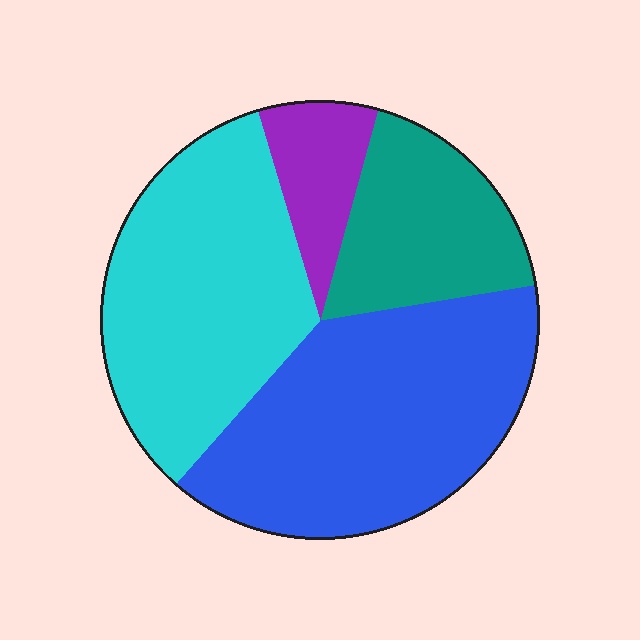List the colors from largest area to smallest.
From largest to smallest: blue, cyan, teal, purple.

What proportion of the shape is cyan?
Cyan covers 34% of the shape.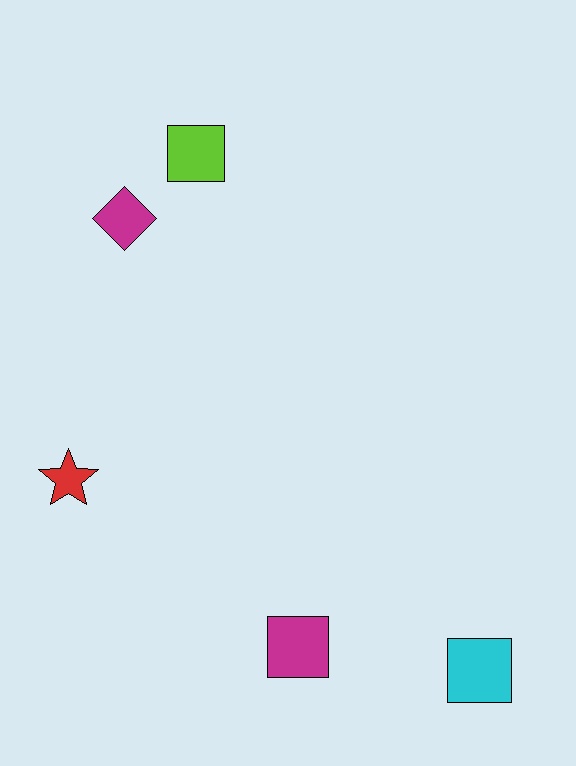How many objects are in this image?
There are 5 objects.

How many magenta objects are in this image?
There are 2 magenta objects.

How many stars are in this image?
There is 1 star.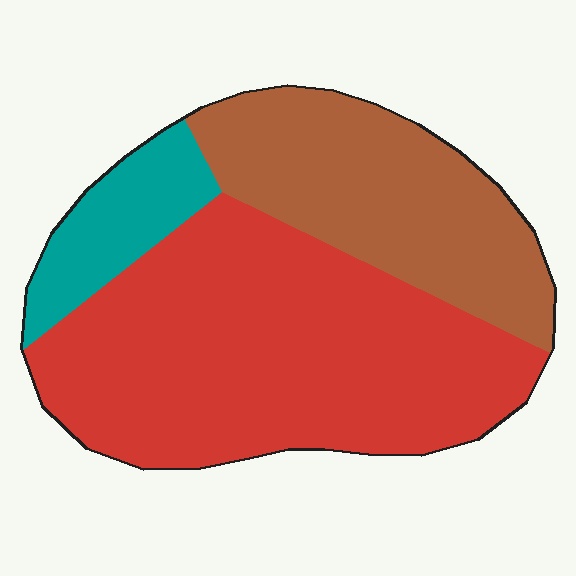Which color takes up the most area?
Red, at roughly 55%.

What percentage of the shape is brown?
Brown covers 31% of the shape.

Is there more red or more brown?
Red.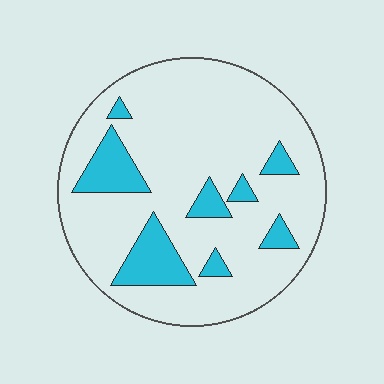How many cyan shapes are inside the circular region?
8.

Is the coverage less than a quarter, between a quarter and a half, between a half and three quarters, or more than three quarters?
Less than a quarter.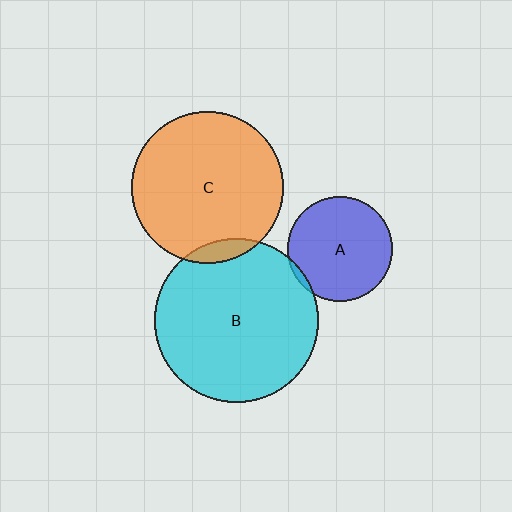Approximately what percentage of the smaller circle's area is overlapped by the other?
Approximately 5%.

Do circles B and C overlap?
Yes.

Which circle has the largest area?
Circle B (cyan).